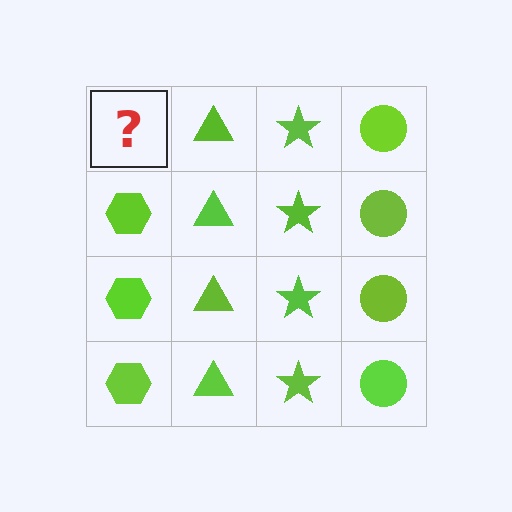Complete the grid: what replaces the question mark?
The question mark should be replaced with a lime hexagon.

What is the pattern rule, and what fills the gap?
The rule is that each column has a consistent shape. The gap should be filled with a lime hexagon.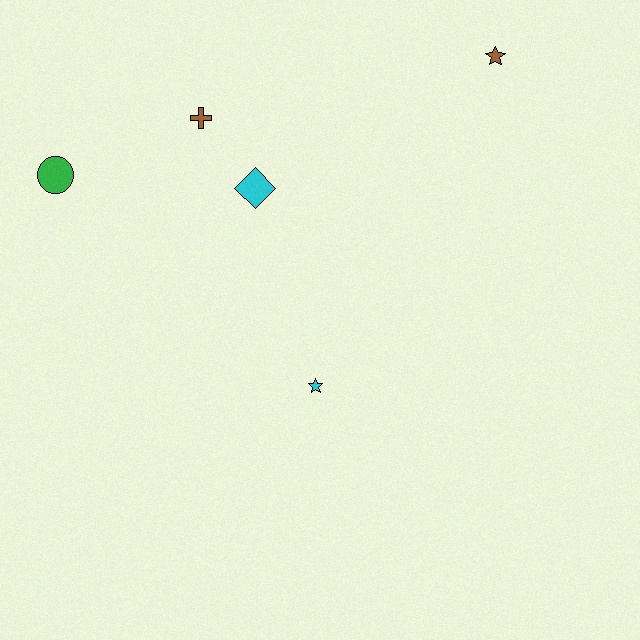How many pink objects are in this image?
There are no pink objects.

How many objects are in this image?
There are 5 objects.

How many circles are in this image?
There is 1 circle.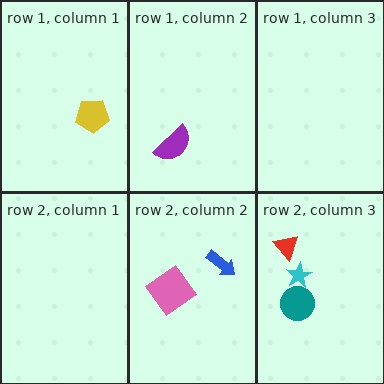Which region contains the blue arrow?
The row 2, column 2 region.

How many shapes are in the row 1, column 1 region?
1.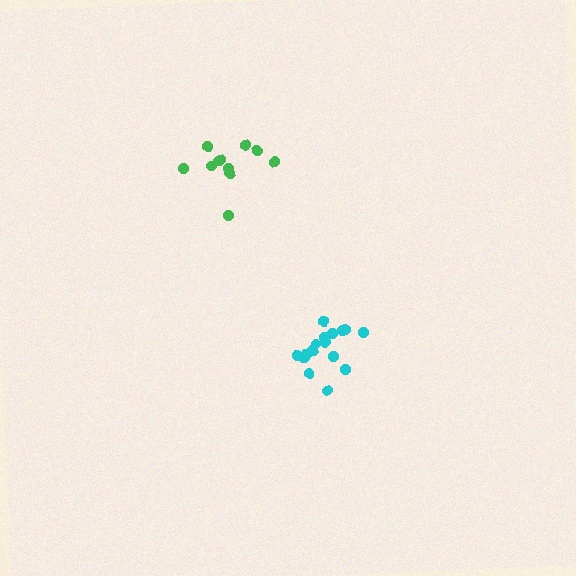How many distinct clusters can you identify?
There are 2 distinct clusters.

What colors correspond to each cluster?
The clusters are colored: cyan, green.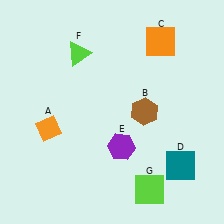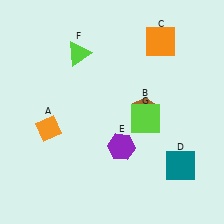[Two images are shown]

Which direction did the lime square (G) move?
The lime square (G) moved up.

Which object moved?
The lime square (G) moved up.